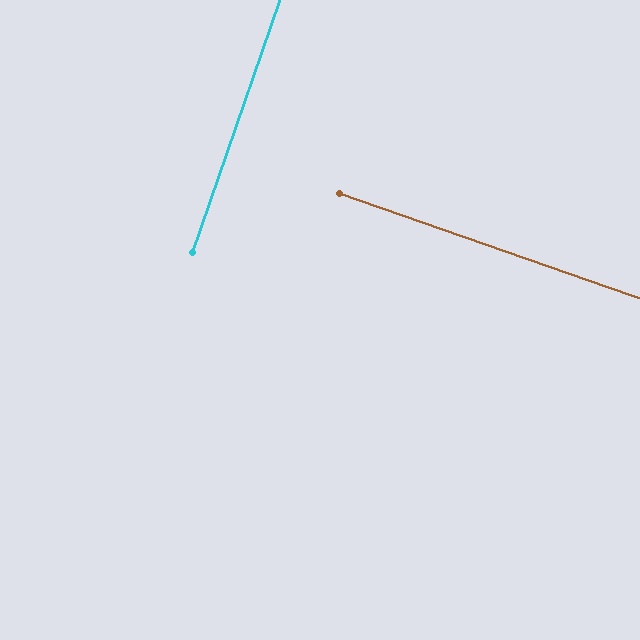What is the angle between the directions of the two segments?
Approximately 90 degrees.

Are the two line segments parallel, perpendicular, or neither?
Perpendicular — they meet at approximately 90°.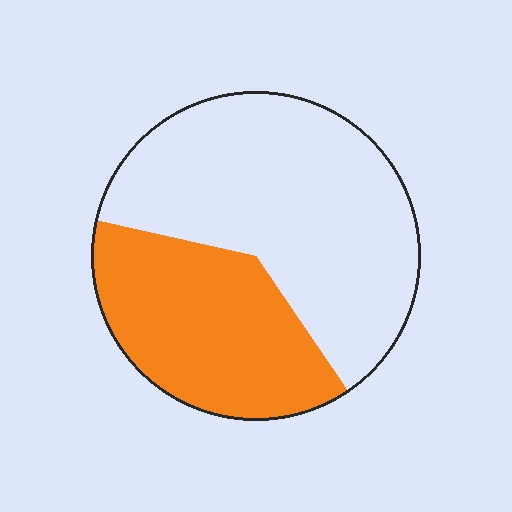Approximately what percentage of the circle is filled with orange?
Approximately 40%.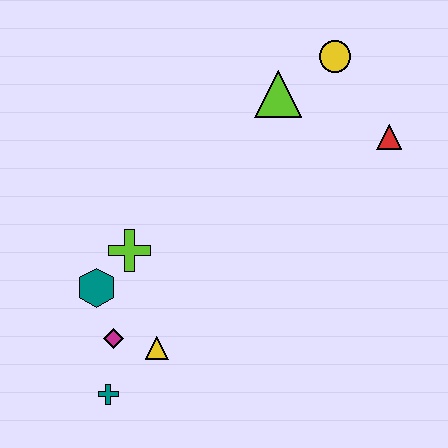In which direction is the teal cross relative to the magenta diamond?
The teal cross is below the magenta diamond.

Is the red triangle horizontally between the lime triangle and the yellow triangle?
No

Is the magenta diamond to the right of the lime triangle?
No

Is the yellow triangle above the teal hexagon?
No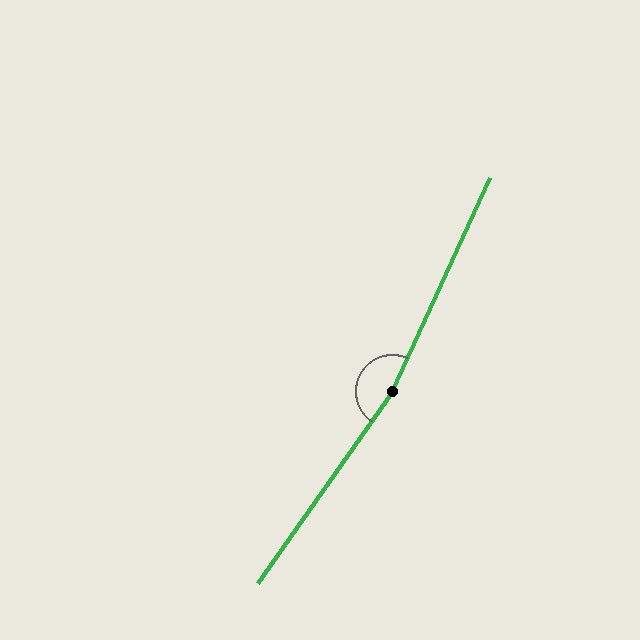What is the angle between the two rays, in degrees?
Approximately 169 degrees.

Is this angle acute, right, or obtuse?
It is obtuse.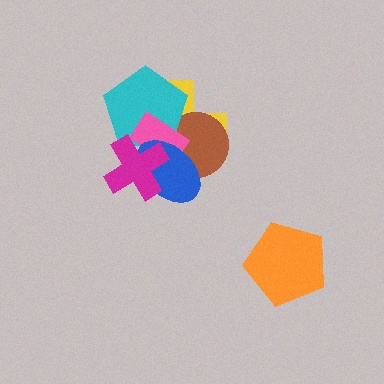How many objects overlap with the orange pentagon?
0 objects overlap with the orange pentagon.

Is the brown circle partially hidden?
Yes, it is partially covered by another shape.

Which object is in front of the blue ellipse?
The magenta cross is in front of the blue ellipse.